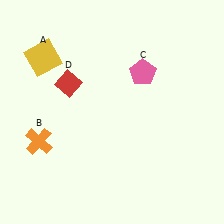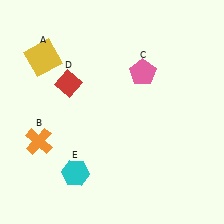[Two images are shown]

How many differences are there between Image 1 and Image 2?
There is 1 difference between the two images.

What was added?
A cyan hexagon (E) was added in Image 2.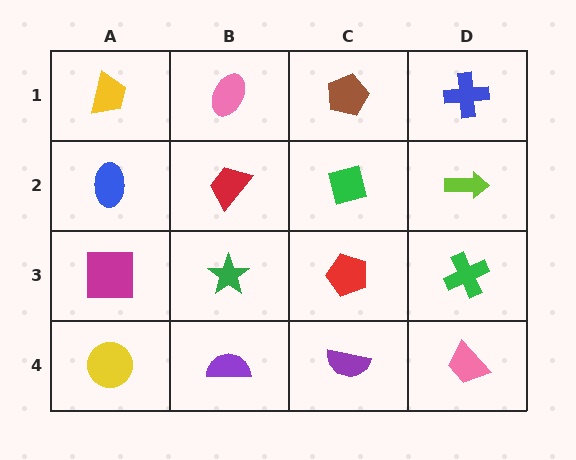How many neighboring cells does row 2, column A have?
3.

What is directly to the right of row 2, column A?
A red trapezoid.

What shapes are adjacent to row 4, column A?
A magenta square (row 3, column A), a purple semicircle (row 4, column B).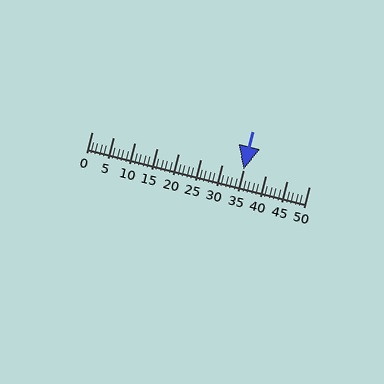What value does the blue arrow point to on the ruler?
The blue arrow points to approximately 35.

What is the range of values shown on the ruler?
The ruler shows values from 0 to 50.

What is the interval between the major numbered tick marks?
The major tick marks are spaced 5 units apart.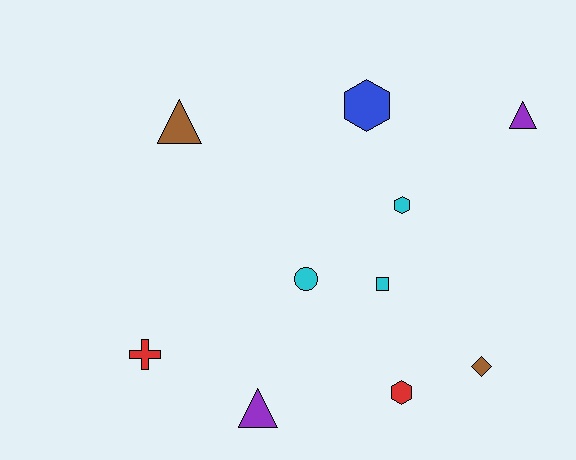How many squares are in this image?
There is 1 square.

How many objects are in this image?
There are 10 objects.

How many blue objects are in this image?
There is 1 blue object.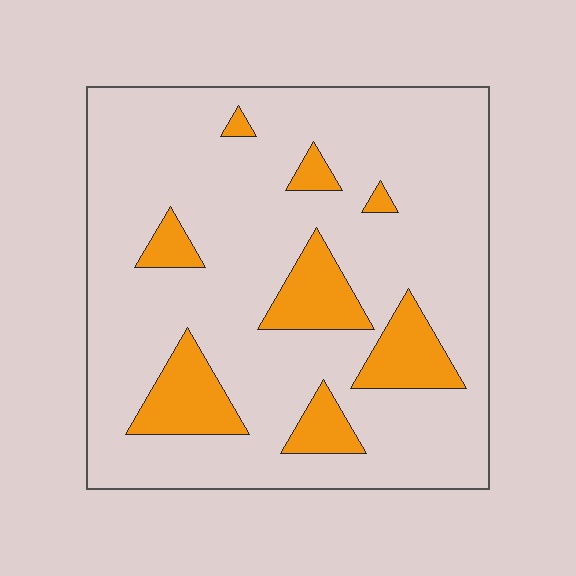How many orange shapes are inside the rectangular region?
8.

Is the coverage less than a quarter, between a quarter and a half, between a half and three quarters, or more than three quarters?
Less than a quarter.